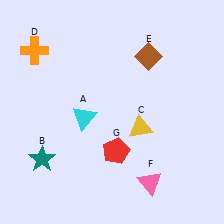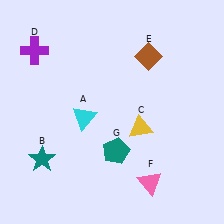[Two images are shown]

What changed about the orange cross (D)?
In Image 1, D is orange. In Image 2, it changed to purple.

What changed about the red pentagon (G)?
In Image 1, G is red. In Image 2, it changed to teal.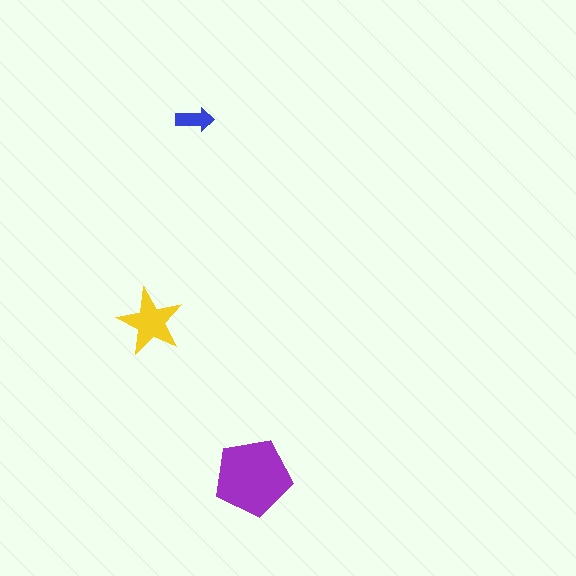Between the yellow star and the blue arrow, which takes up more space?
The yellow star.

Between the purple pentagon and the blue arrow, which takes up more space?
The purple pentagon.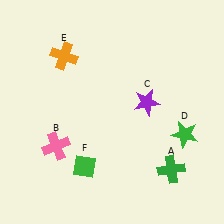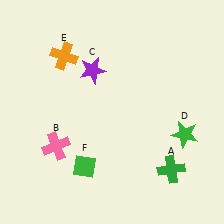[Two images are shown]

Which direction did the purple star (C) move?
The purple star (C) moved left.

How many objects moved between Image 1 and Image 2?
1 object moved between the two images.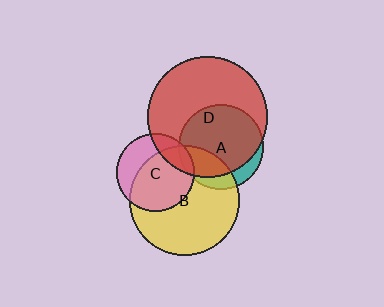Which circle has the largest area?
Circle D (red).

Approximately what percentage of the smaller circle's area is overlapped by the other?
Approximately 20%.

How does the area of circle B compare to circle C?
Approximately 2.0 times.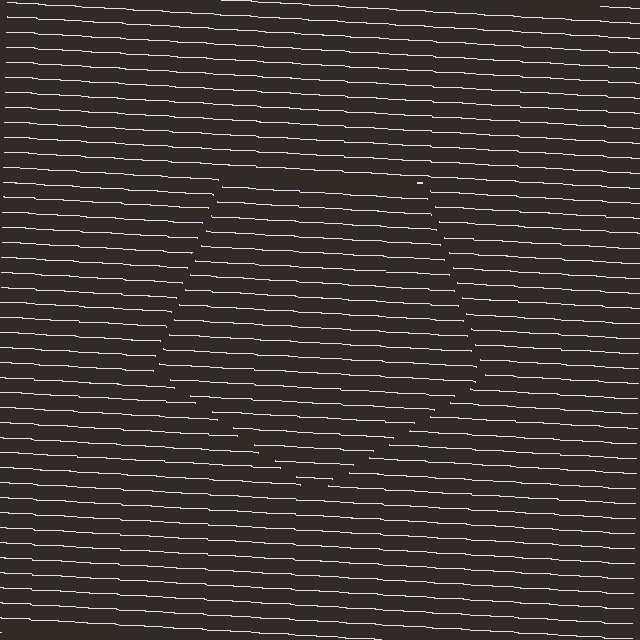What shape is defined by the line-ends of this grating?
An illusory pentagon. The interior of the shape contains the same grating, shifted by half a period — the contour is defined by the phase discontinuity where line-ends from the inner and outer gratings abut.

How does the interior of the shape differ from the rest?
The interior of the shape contains the same grating, shifted by half a period — the contour is defined by the phase discontinuity where line-ends from the inner and outer gratings abut.